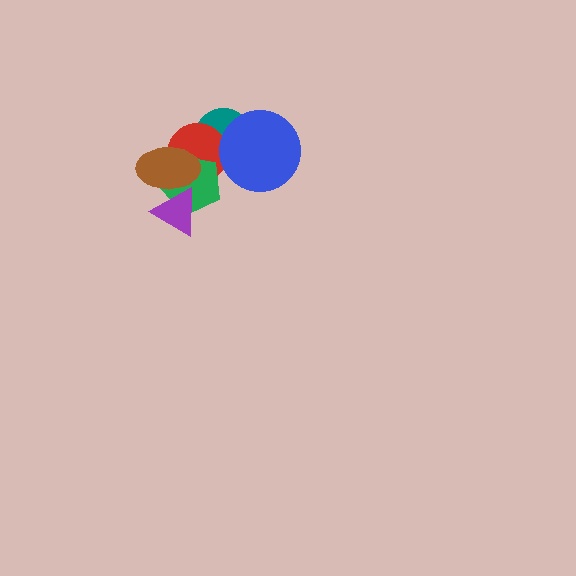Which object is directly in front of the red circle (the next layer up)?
The green pentagon is directly in front of the red circle.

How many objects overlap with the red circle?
4 objects overlap with the red circle.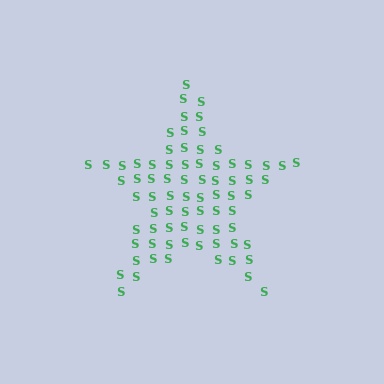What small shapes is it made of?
It is made of small letter S's.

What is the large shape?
The large shape is a star.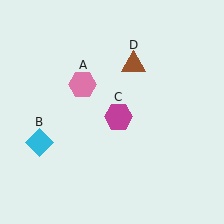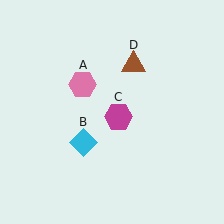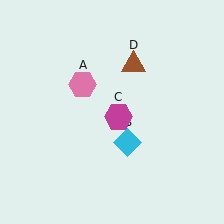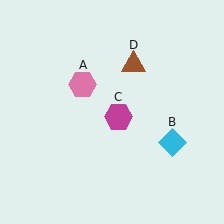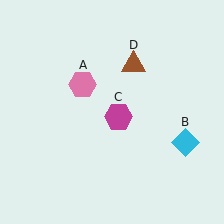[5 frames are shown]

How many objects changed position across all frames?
1 object changed position: cyan diamond (object B).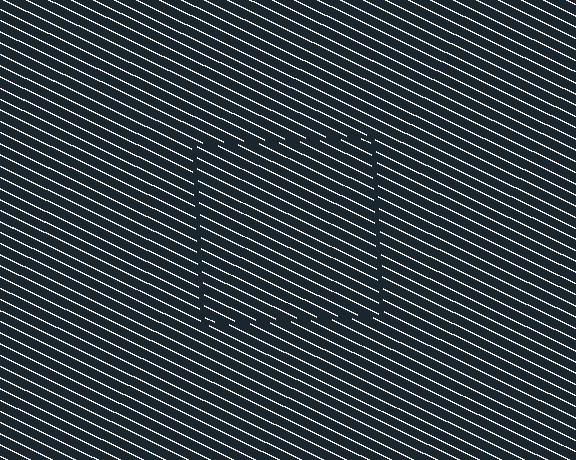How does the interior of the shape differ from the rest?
The interior of the shape contains the same grating, shifted by half a period — the contour is defined by the phase discontinuity where line-ends from the inner and outer gratings abut.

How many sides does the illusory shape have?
4 sides — the line-ends trace a square.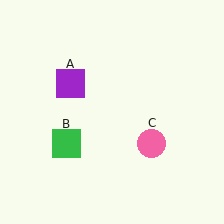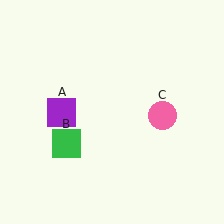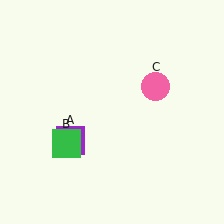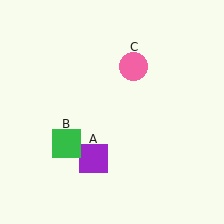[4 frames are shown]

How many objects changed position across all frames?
2 objects changed position: purple square (object A), pink circle (object C).